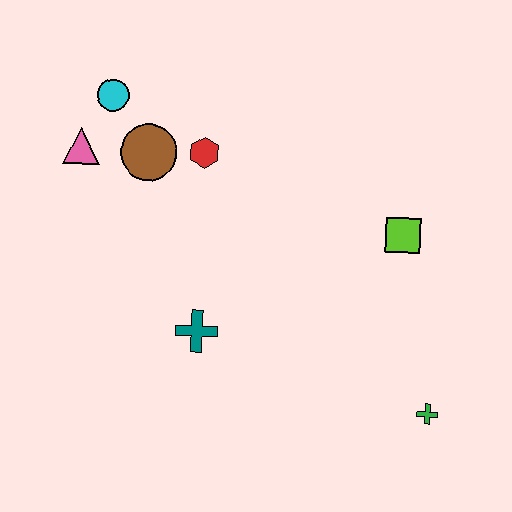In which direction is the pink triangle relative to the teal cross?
The pink triangle is above the teal cross.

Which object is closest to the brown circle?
The red hexagon is closest to the brown circle.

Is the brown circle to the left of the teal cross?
Yes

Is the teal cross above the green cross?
Yes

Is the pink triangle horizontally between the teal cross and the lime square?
No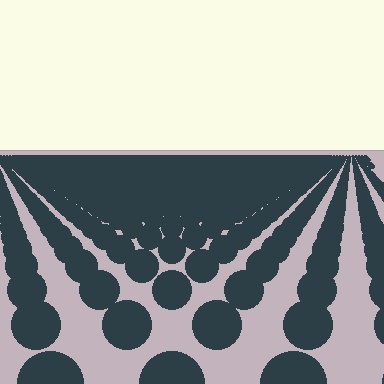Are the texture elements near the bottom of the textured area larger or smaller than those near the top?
Larger. Near the bottom, elements are closer to the viewer and appear at a bigger on-screen size.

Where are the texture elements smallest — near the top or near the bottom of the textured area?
Near the top.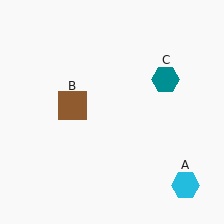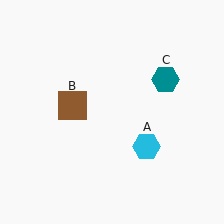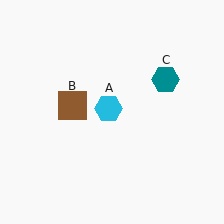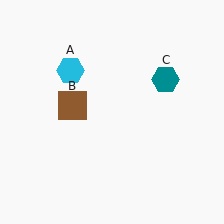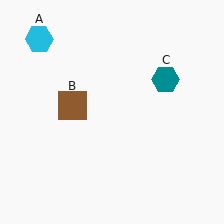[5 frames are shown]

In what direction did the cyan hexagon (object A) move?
The cyan hexagon (object A) moved up and to the left.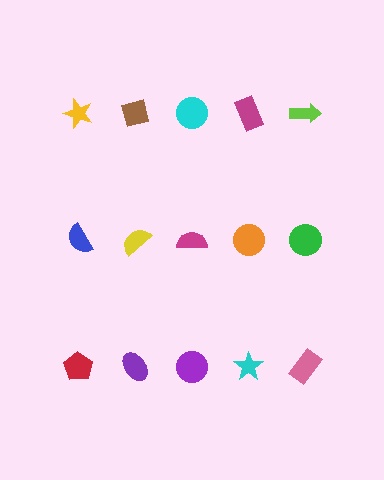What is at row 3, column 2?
A purple ellipse.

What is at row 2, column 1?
A blue semicircle.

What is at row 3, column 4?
A cyan star.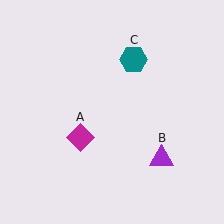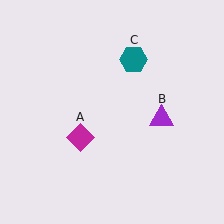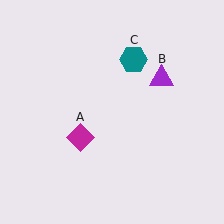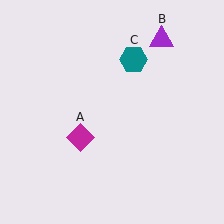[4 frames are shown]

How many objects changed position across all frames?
1 object changed position: purple triangle (object B).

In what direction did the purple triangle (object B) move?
The purple triangle (object B) moved up.